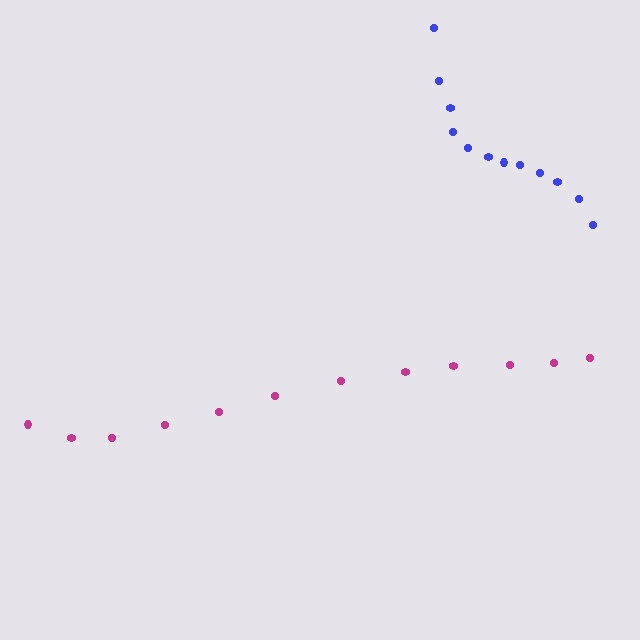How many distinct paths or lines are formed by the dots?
There are 2 distinct paths.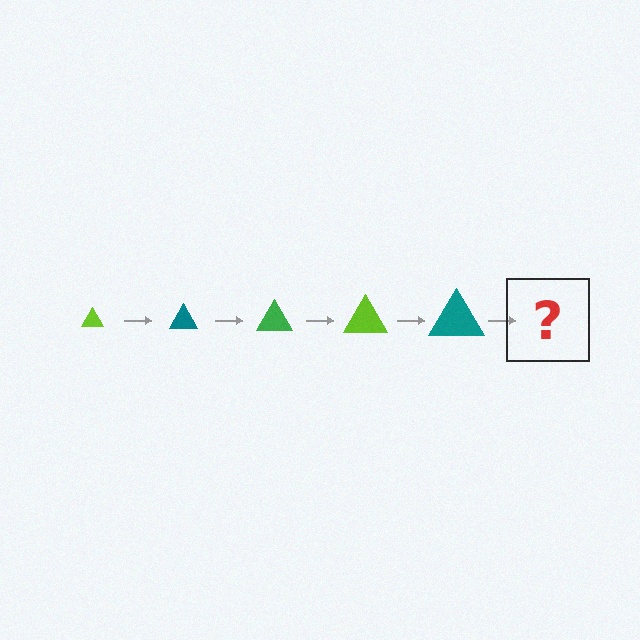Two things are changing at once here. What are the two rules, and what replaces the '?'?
The two rules are that the triangle grows larger each step and the color cycles through lime, teal, and green. The '?' should be a green triangle, larger than the previous one.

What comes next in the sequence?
The next element should be a green triangle, larger than the previous one.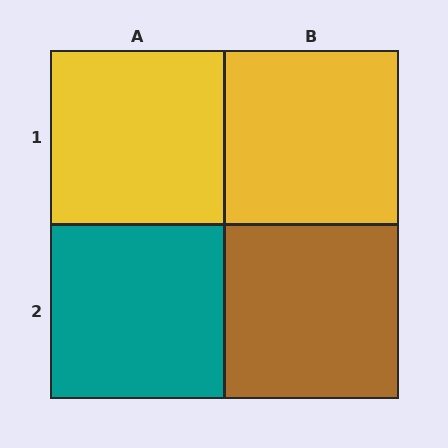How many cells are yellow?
2 cells are yellow.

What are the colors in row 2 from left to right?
Teal, brown.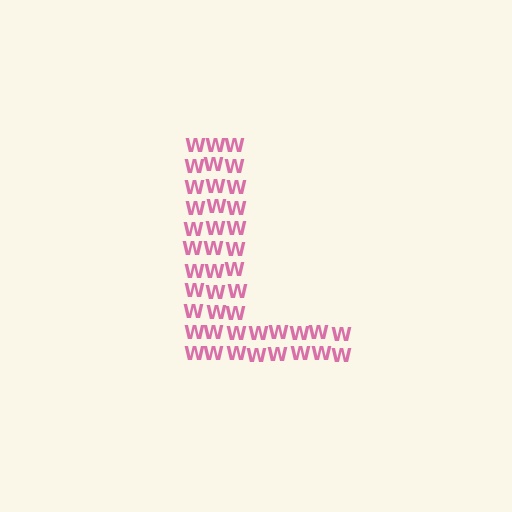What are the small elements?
The small elements are letter W's.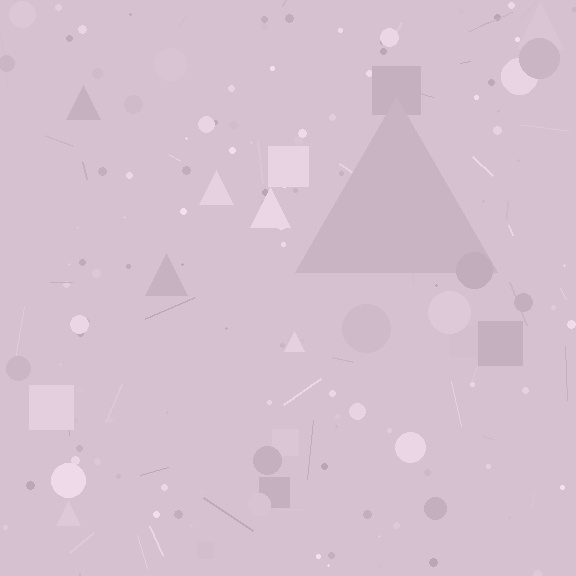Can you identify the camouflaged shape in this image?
The camouflaged shape is a triangle.